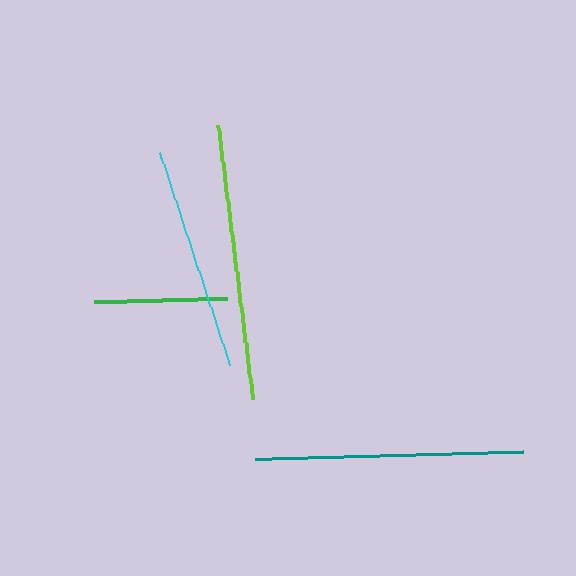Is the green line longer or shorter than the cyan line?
The cyan line is longer than the green line.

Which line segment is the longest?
The lime line is the longest at approximately 277 pixels.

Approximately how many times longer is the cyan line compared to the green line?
The cyan line is approximately 1.7 times the length of the green line.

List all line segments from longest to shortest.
From longest to shortest: lime, teal, cyan, green.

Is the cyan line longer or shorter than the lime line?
The lime line is longer than the cyan line.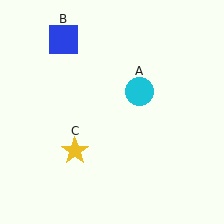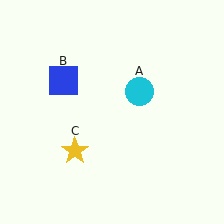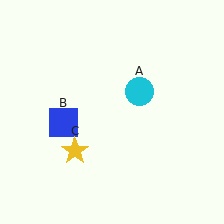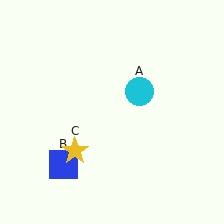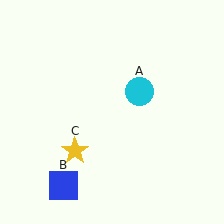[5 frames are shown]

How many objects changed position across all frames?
1 object changed position: blue square (object B).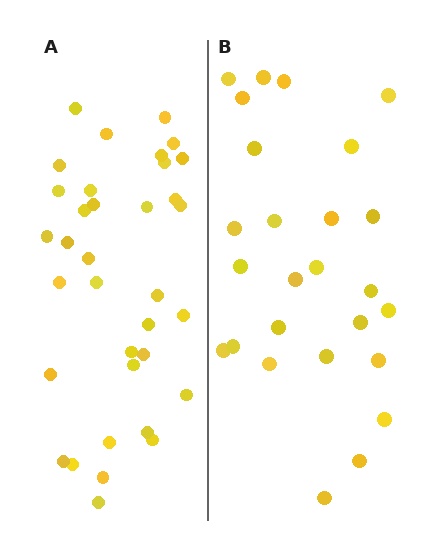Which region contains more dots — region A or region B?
Region A (the left region) has more dots.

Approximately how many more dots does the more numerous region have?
Region A has roughly 8 or so more dots than region B.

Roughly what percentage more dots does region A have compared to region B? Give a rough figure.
About 35% more.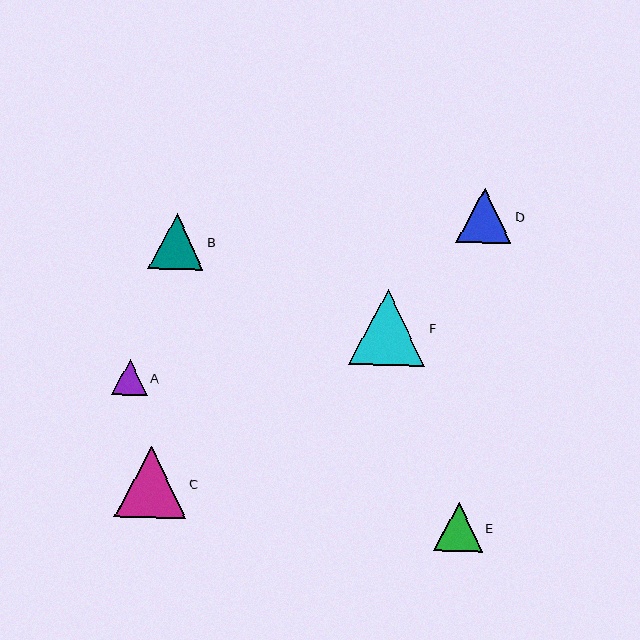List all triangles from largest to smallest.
From largest to smallest: F, C, B, D, E, A.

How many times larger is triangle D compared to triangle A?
Triangle D is approximately 1.5 times the size of triangle A.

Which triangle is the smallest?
Triangle A is the smallest with a size of approximately 36 pixels.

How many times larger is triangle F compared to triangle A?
Triangle F is approximately 2.1 times the size of triangle A.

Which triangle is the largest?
Triangle F is the largest with a size of approximately 76 pixels.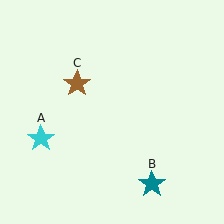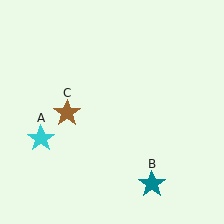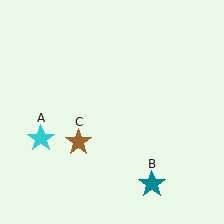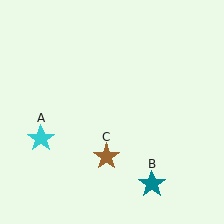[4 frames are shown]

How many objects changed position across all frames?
1 object changed position: brown star (object C).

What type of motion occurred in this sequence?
The brown star (object C) rotated counterclockwise around the center of the scene.